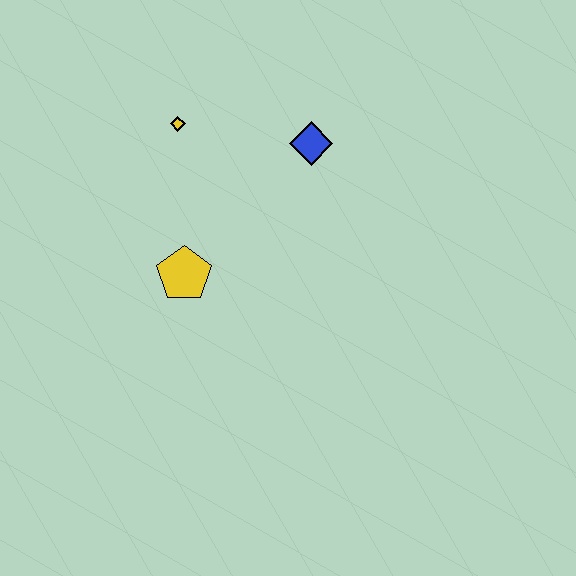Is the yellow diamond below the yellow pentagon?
No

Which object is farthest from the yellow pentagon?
The blue diamond is farthest from the yellow pentagon.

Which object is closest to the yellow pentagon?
The yellow diamond is closest to the yellow pentagon.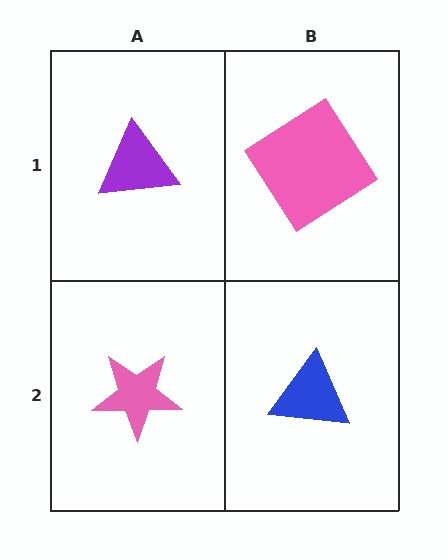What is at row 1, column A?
A purple triangle.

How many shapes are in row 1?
2 shapes.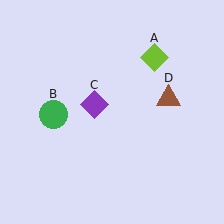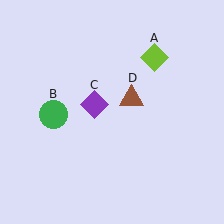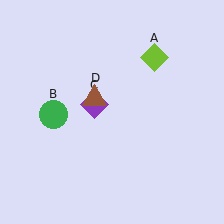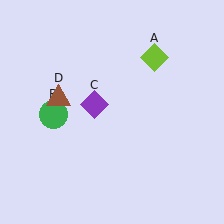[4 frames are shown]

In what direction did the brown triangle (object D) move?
The brown triangle (object D) moved left.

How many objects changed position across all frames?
1 object changed position: brown triangle (object D).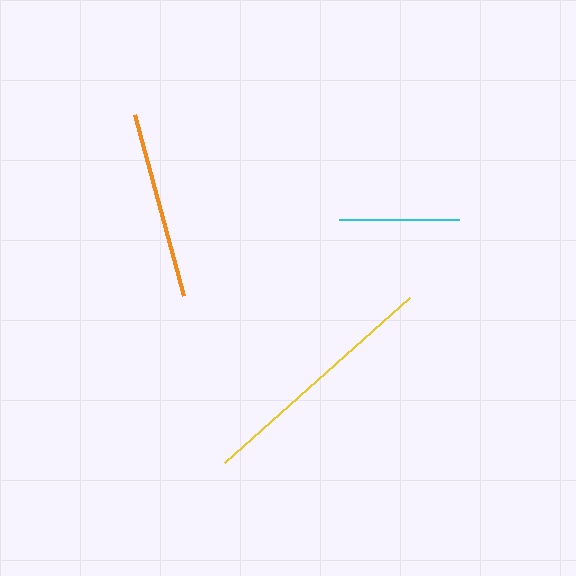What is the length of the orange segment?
The orange segment is approximately 187 pixels long.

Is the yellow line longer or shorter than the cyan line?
The yellow line is longer than the cyan line.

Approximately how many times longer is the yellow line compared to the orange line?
The yellow line is approximately 1.3 times the length of the orange line.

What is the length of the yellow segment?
The yellow segment is approximately 247 pixels long.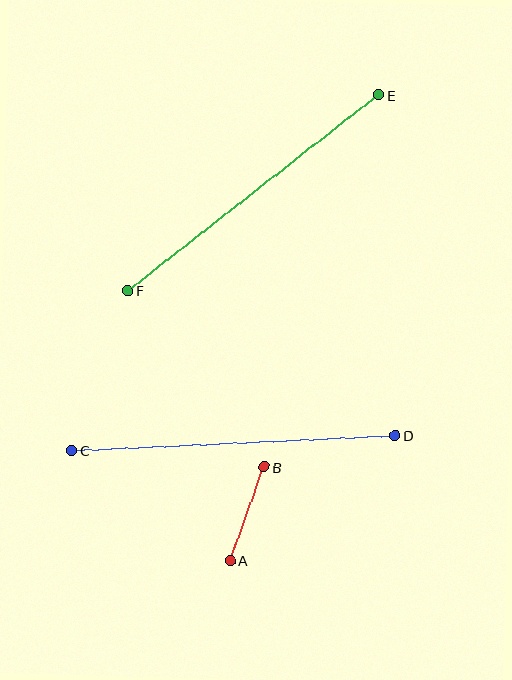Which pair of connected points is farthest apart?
Points C and D are farthest apart.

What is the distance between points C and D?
The distance is approximately 324 pixels.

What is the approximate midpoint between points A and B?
The midpoint is at approximately (247, 514) pixels.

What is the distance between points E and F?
The distance is approximately 318 pixels.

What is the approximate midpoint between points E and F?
The midpoint is at approximately (253, 193) pixels.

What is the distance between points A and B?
The distance is approximately 100 pixels.